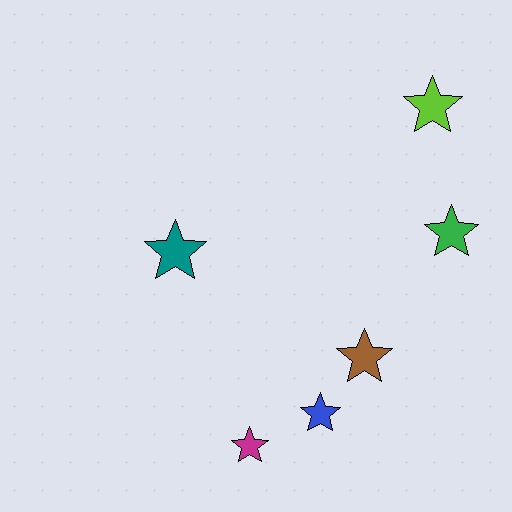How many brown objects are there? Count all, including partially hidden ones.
There is 1 brown object.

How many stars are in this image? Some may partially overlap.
There are 6 stars.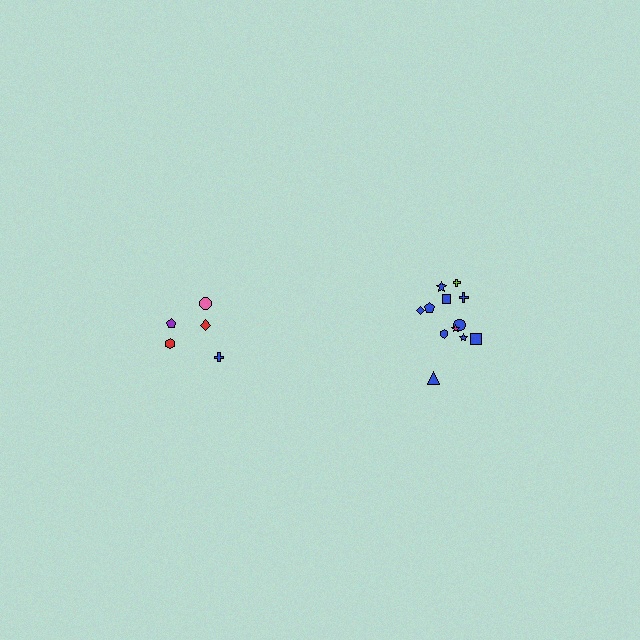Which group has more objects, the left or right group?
The right group.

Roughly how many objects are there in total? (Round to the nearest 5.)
Roughly 15 objects in total.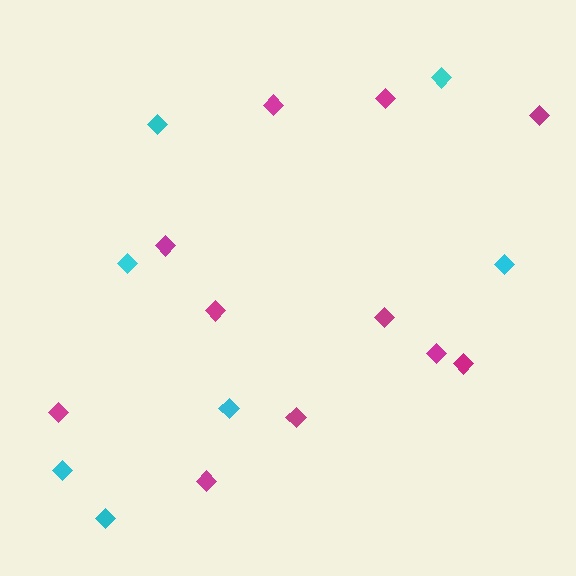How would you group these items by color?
There are 2 groups: one group of cyan diamonds (7) and one group of magenta diamonds (11).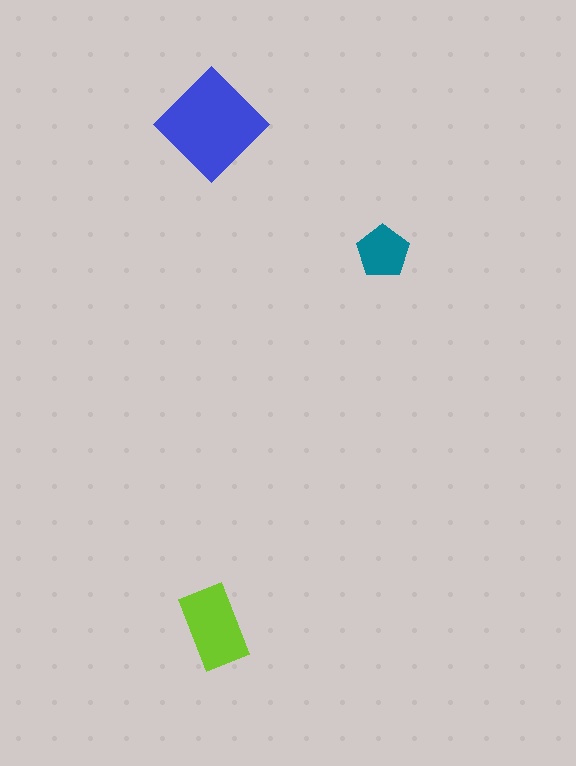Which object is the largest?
The blue diamond.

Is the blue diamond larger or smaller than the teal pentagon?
Larger.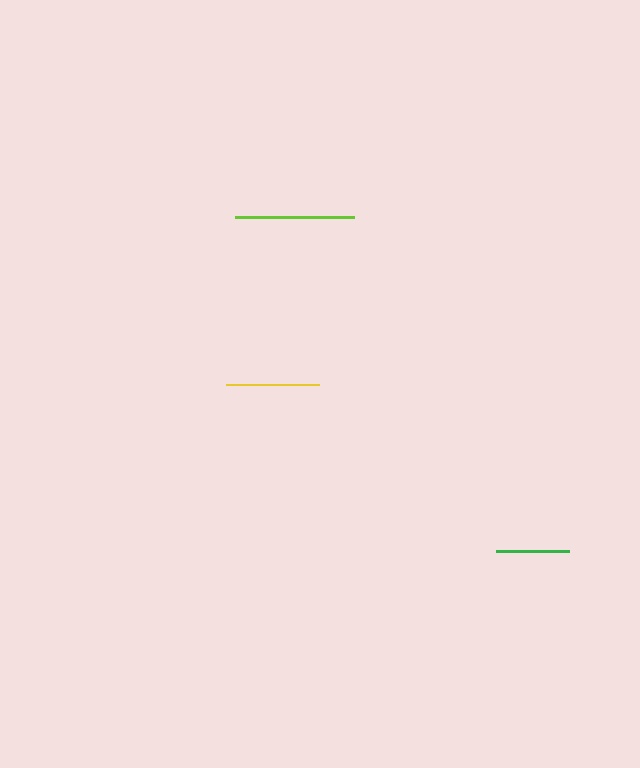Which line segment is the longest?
The lime line is the longest at approximately 118 pixels.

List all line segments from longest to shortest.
From longest to shortest: lime, yellow, green.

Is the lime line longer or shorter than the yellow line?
The lime line is longer than the yellow line.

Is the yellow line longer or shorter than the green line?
The yellow line is longer than the green line.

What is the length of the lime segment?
The lime segment is approximately 118 pixels long.